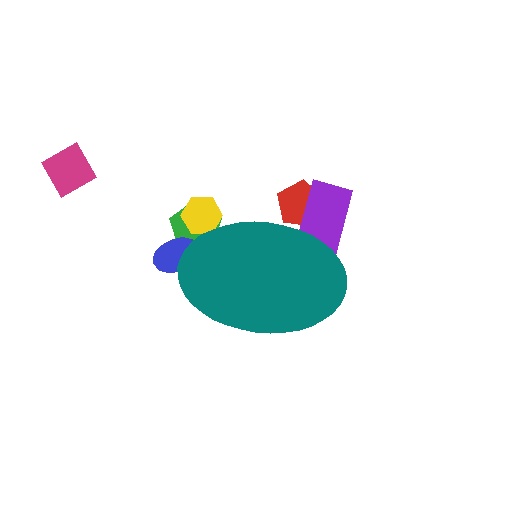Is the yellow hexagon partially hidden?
Yes, the yellow hexagon is partially hidden behind the teal ellipse.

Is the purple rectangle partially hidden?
Yes, the purple rectangle is partially hidden behind the teal ellipse.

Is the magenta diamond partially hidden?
No, the magenta diamond is fully visible.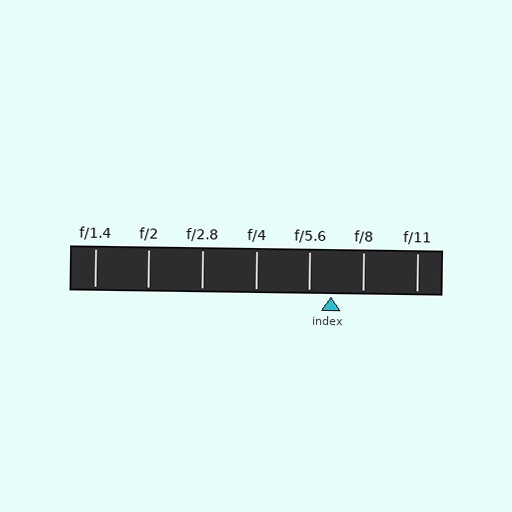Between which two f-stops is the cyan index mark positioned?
The index mark is between f/5.6 and f/8.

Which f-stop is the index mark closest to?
The index mark is closest to f/5.6.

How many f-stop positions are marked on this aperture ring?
There are 7 f-stop positions marked.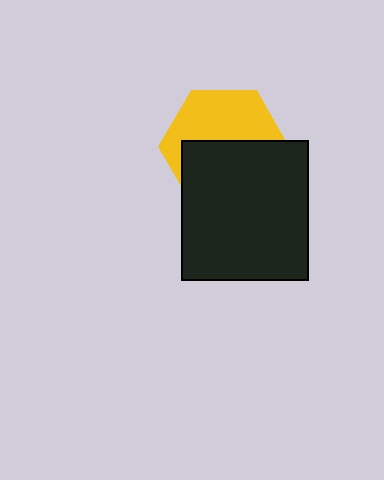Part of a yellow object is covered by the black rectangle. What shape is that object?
It is a hexagon.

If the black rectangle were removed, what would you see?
You would see the complete yellow hexagon.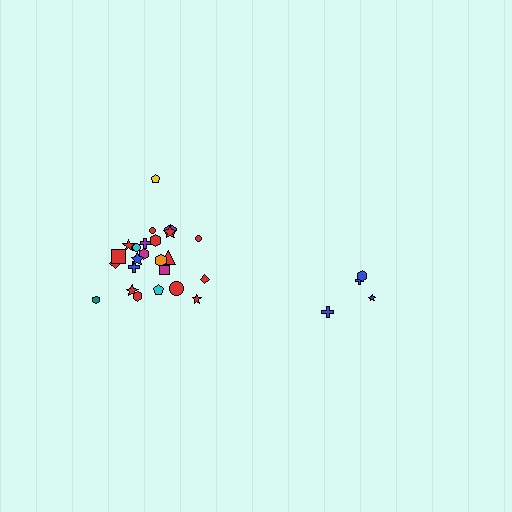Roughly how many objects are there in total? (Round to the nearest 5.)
Roughly 30 objects in total.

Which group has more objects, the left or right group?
The left group.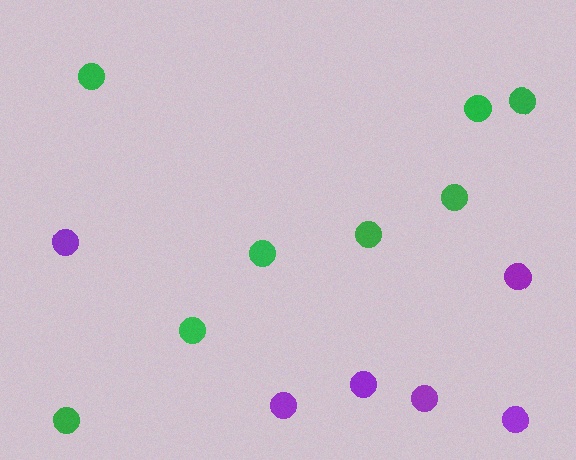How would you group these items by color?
There are 2 groups: one group of purple circles (6) and one group of green circles (8).